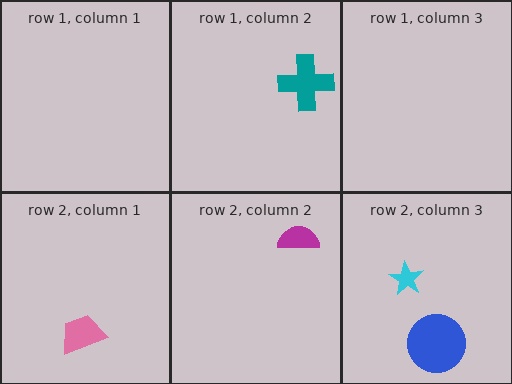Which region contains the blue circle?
The row 2, column 3 region.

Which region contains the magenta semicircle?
The row 2, column 2 region.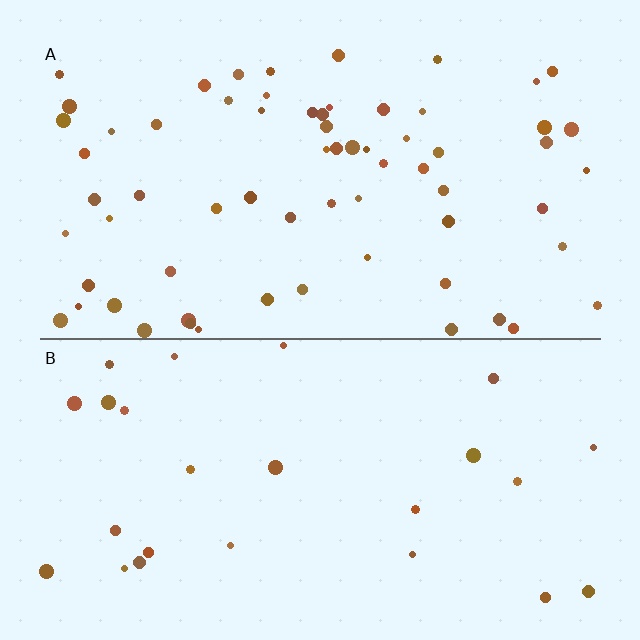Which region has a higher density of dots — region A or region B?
A (the top).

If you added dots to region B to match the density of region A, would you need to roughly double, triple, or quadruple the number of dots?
Approximately triple.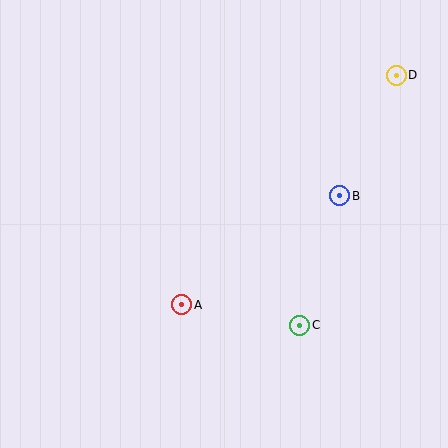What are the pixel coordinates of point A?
Point A is at (182, 305).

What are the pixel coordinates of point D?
Point D is at (396, 75).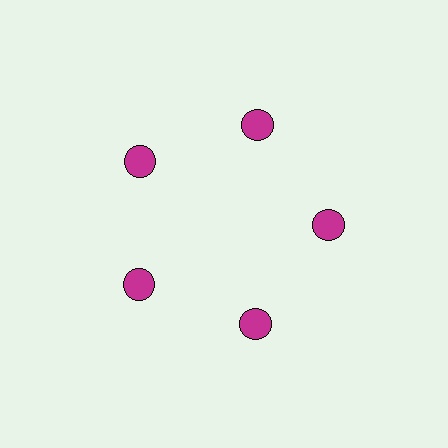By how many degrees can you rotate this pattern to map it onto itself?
The pattern maps onto itself every 72 degrees of rotation.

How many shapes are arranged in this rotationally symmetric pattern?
There are 5 shapes, arranged in 5 groups of 1.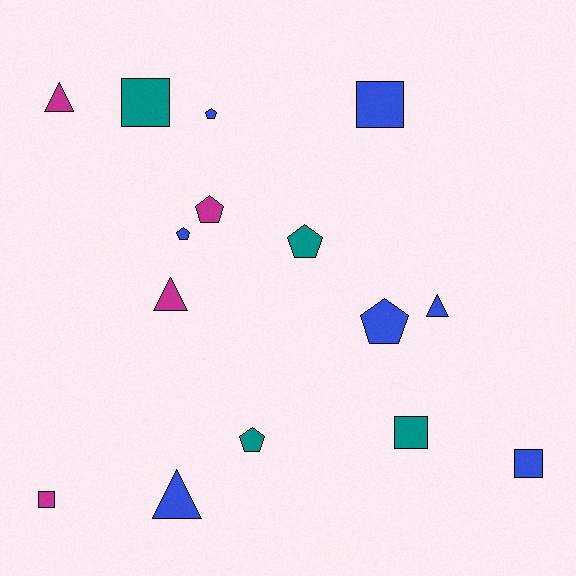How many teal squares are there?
There are 2 teal squares.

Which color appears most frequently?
Blue, with 7 objects.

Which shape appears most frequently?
Pentagon, with 6 objects.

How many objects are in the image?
There are 15 objects.